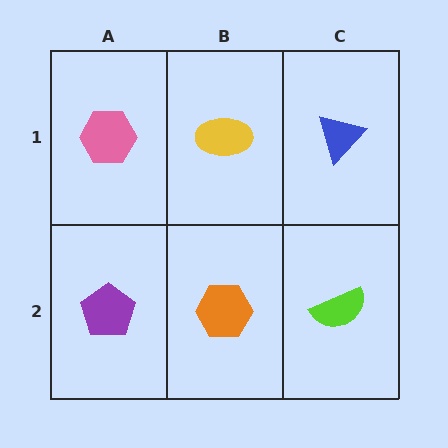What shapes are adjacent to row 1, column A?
A purple pentagon (row 2, column A), a yellow ellipse (row 1, column B).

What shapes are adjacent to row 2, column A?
A pink hexagon (row 1, column A), an orange hexagon (row 2, column B).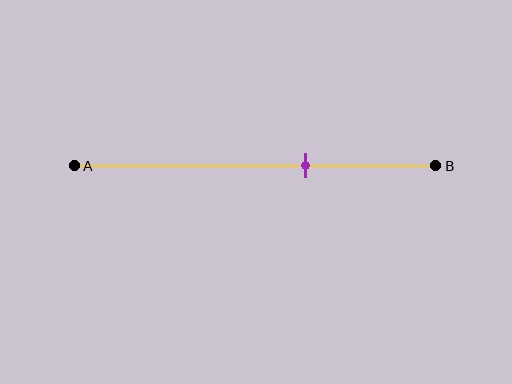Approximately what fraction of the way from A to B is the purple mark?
The purple mark is approximately 65% of the way from A to B.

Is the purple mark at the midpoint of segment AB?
No, the mark is at about 65% from A, not at the 50% midpoint.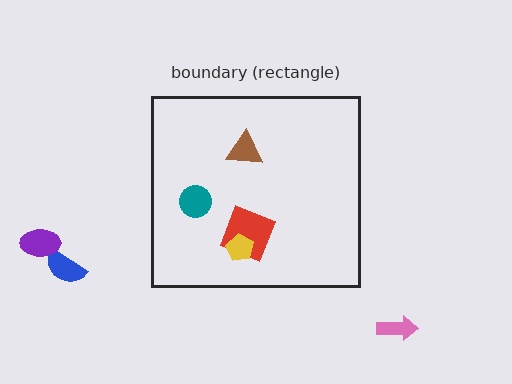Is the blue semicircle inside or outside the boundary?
Outside.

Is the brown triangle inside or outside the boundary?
Inside.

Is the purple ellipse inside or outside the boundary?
Outside.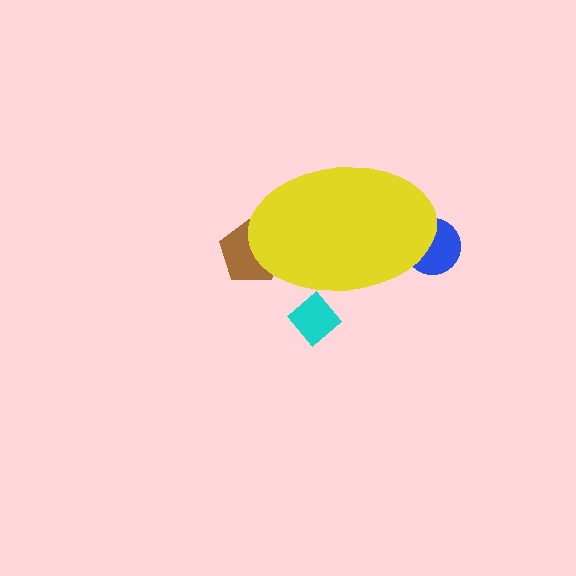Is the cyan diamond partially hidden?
Yes, the cyan diamond is partially hidden behind the yellow ellipse.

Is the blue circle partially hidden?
Yes, the blue circle is partially hidden behind the yellow ellipse.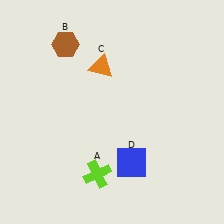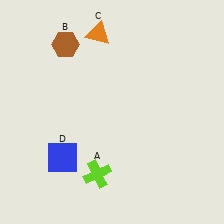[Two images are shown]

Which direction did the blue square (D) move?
The blue square (D) moved left.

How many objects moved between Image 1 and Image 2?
2 objects moved between the two images.